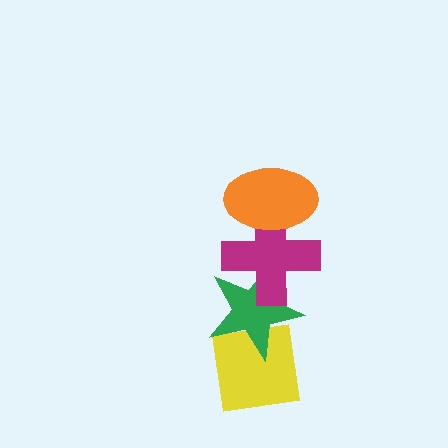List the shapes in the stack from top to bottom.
From top to bottom: the orange ellipse, the magenta cross, the green star, the yellow square.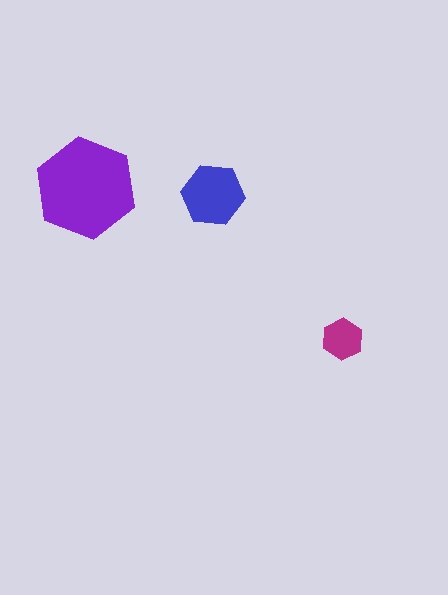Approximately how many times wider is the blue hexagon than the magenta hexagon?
About 1.5 times wider.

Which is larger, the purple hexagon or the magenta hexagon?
The purple one.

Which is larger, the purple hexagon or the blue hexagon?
The purple one.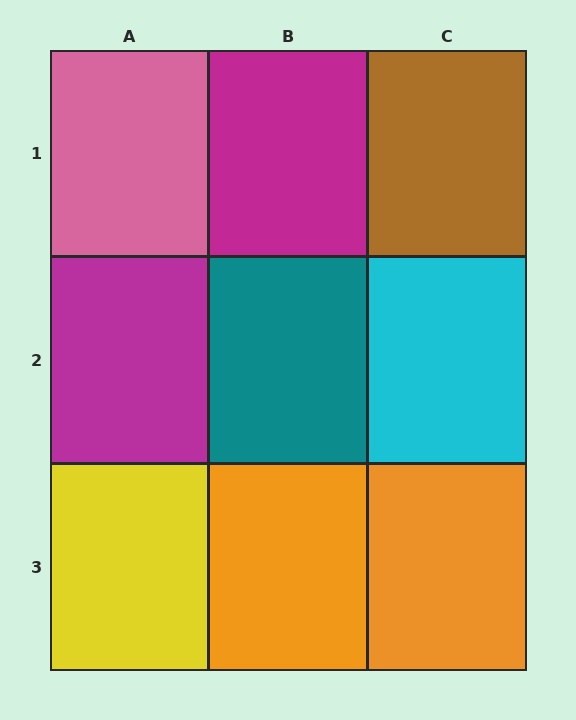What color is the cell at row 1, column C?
Brown.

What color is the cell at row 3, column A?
Yellow.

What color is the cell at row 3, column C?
Orange.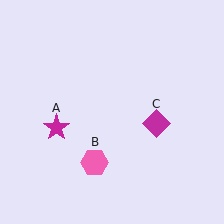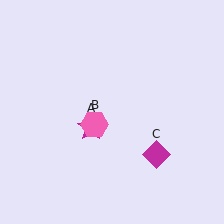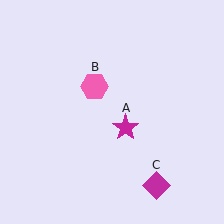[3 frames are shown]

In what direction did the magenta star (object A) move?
The magenta star (object A) moved right.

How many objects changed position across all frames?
3 objects changed position: magenta star (object A), pink hexagon (object B), magenta diamond (object C).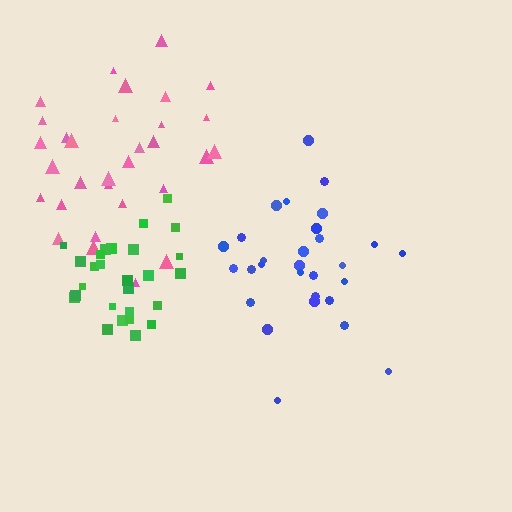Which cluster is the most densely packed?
Green.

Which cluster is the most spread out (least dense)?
Pink.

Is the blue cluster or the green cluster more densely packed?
Green.